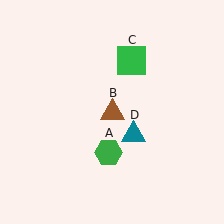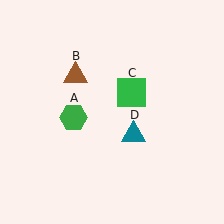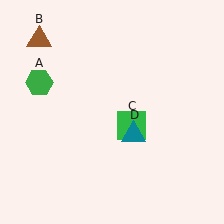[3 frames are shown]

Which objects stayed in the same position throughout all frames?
Teal triangle (object D) remained stationary.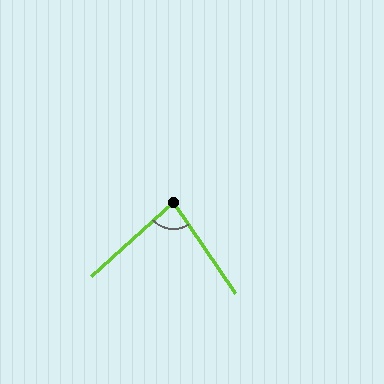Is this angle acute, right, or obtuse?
It is acute.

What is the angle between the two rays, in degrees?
Approximately 82 degrees.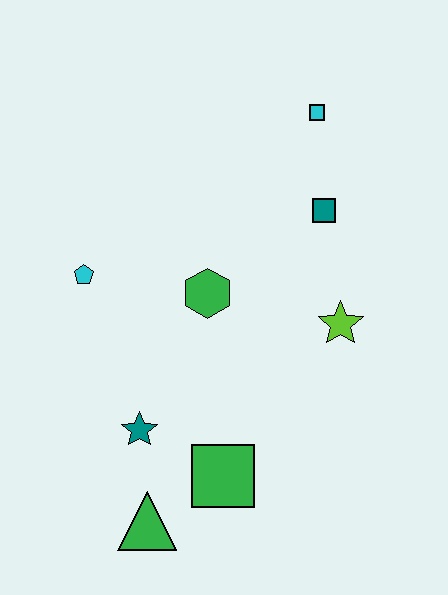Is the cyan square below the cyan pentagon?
No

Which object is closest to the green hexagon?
The cyan pentagon is closest to the green hexagon.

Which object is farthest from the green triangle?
The cyan square is farthest from the green triangle.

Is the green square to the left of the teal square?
Yes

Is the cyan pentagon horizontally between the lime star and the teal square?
No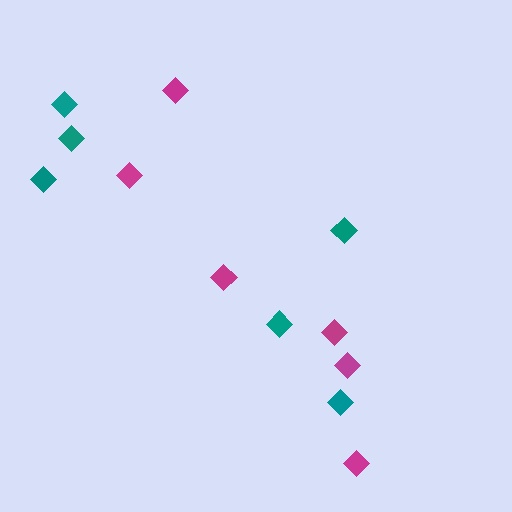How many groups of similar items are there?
There are 2 groups: one group of teal diamonds (6) and one group of magenta diamonds (6).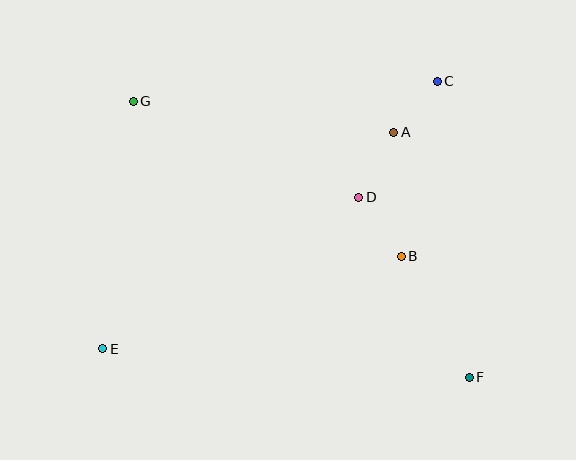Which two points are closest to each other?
Points A and C are closest to each other.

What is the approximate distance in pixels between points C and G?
The distance between C and G is approximately 305 pixels.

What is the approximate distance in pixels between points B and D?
The distance between B and D is approximately 73 pixels.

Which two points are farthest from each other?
Points F and G are farthest from each other.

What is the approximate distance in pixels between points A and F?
The distance between A and F is approximately 256 pixels.